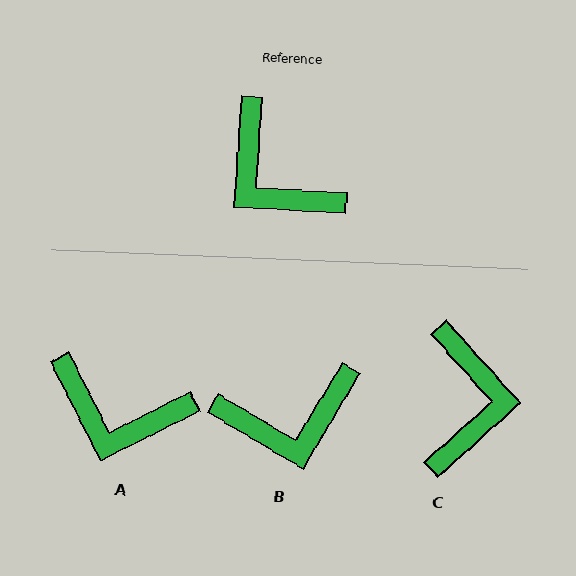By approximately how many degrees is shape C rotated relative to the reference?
Approximately 136 degrees counter-clockwise.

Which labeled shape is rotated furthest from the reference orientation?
C, about 136 degrees away.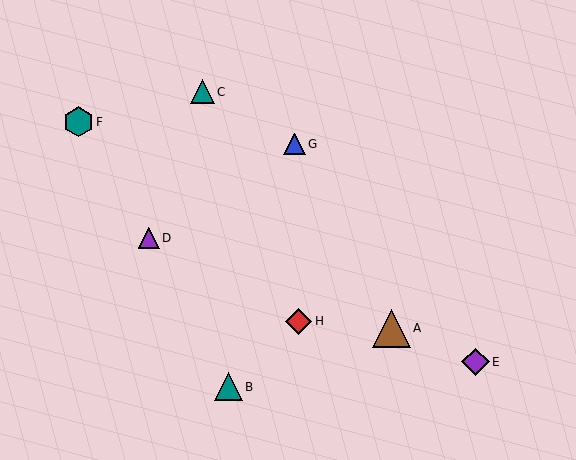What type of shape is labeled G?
Shape G is a blue triangle.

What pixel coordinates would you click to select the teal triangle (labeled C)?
Click at (202, 92) to select the teal triangle C.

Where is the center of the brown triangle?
The center of the brown triangle is at (391, 328).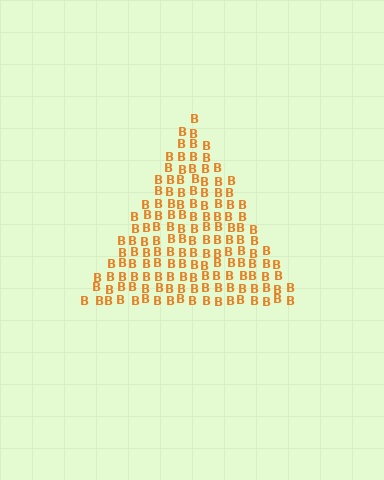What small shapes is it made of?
It is made of small letter B's.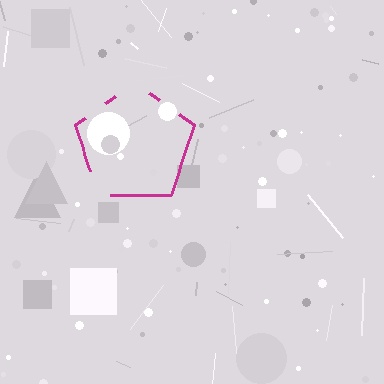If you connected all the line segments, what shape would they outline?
They would outline a pentagon.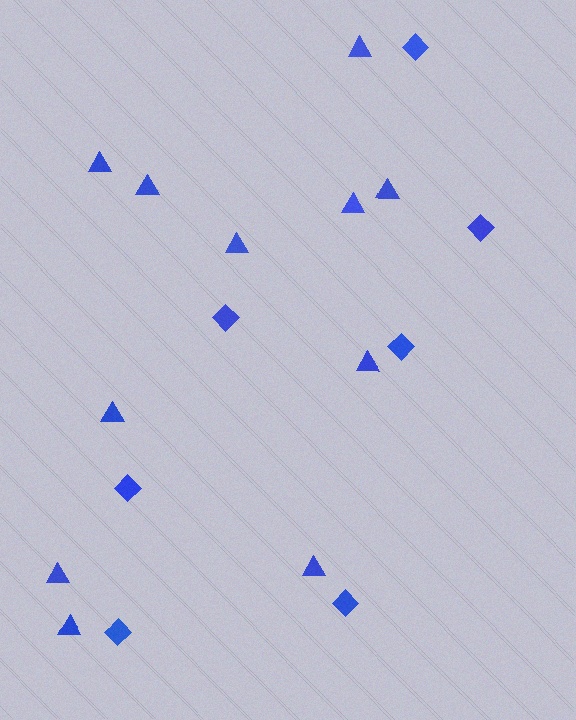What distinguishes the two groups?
There are 2 groups: one group of diamonds (7) and one group of triangles (11).